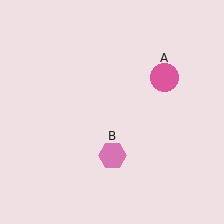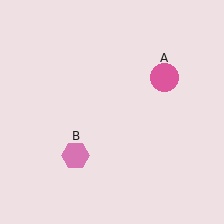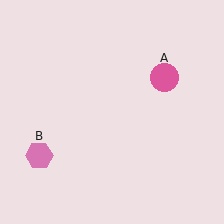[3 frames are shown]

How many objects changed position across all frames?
1 object changed position: pink hexagon (object B).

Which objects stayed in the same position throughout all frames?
Pink circle (object A) remained stationary.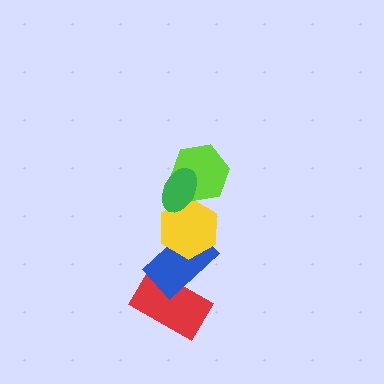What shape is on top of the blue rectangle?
The yellow hexagon is on top of the blue rectangle.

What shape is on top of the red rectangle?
The blue rectangle is on top of the red rectangle.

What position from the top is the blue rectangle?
The blue rectangle is 4th from the top.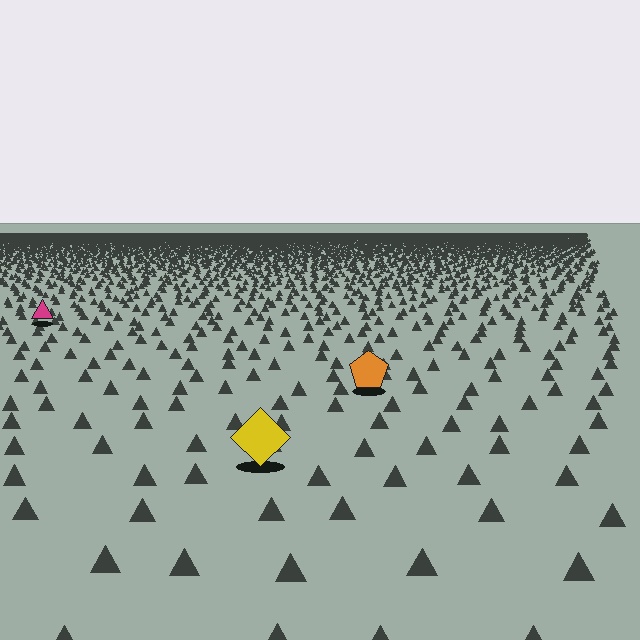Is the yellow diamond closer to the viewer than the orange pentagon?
Yes. The yellow diamond is closer — you can tell from the texture gradient: the ground texture is coarser near it.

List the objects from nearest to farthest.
From nearest to farthest: the yellow diamond, the orange pentagon, the magenta triangle.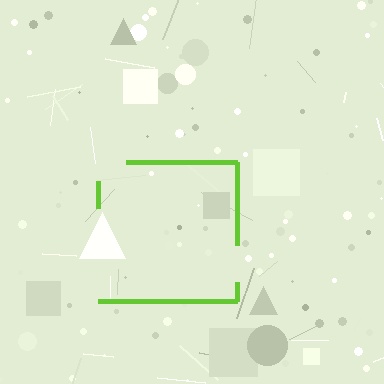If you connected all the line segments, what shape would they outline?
They would outline a square.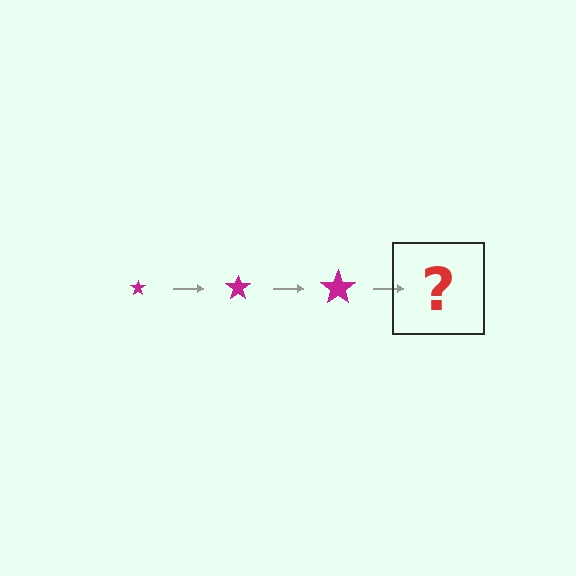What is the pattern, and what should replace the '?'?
The pattern is that the star gets progressively larger each step. The '?' should be a magenta star, larger than the previous one.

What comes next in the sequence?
The next element should be a magenta star, larger than the previous one.